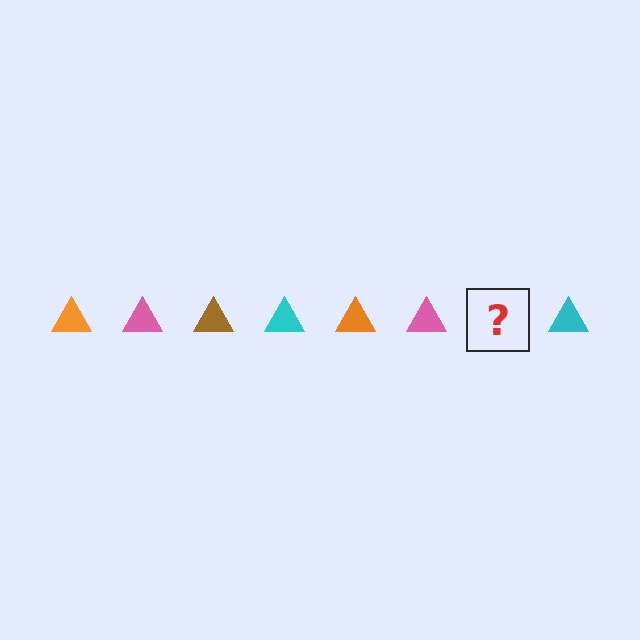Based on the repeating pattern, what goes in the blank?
The blank should be a brown triangle.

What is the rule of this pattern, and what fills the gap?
The rule is that the pattern cycles through orange, pink, brown, cyan triangles. The gap should be filled with a brown triangle.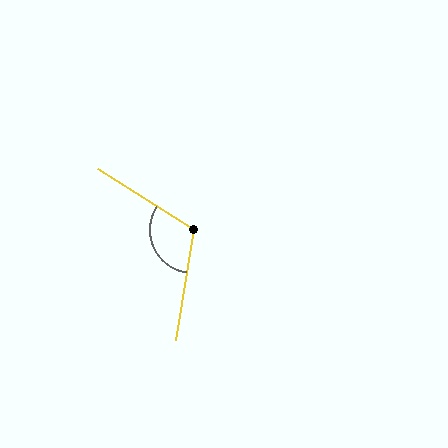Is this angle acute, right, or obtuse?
It is obtuse.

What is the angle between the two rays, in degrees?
Approximately 114 degrees.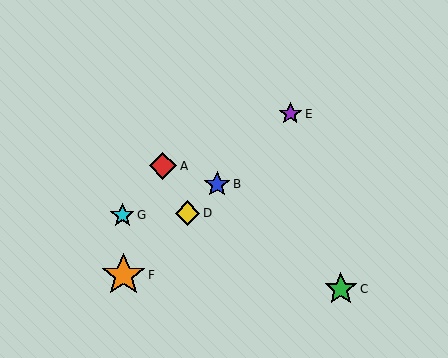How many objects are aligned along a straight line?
4 objects (B, D, E, F) are aligned along a straight line.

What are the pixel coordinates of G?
Object G is at (122, 215).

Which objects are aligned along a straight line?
Objects B, D, E, F are aligned along a straight line.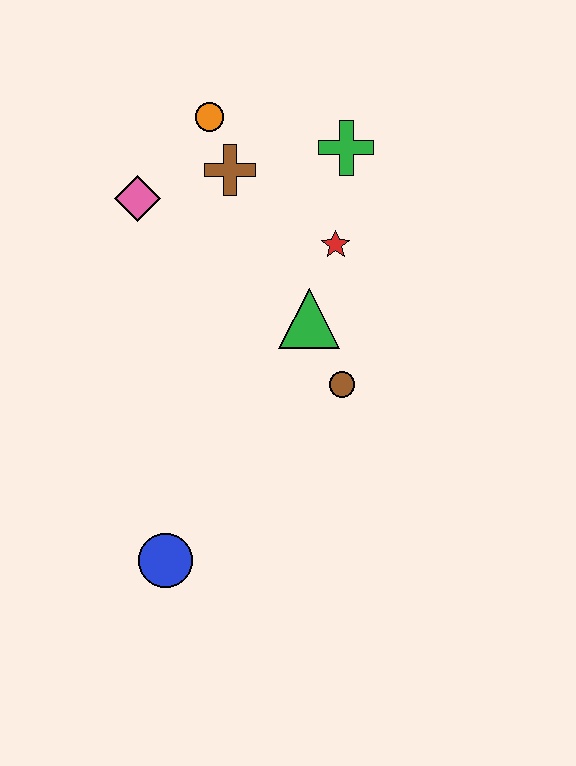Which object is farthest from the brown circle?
The orange circle is farthest from the brown circle.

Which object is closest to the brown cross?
The orange circle is closest to the brown cross.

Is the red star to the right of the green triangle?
Yes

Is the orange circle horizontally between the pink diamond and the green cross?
Yes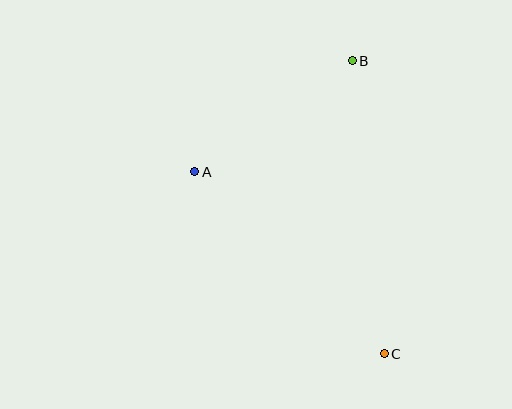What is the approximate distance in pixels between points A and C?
The distance between A and C is approximately 263 pixels.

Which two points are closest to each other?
Points A and B are closest to each other.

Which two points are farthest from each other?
Points B and C are farthest from each other.